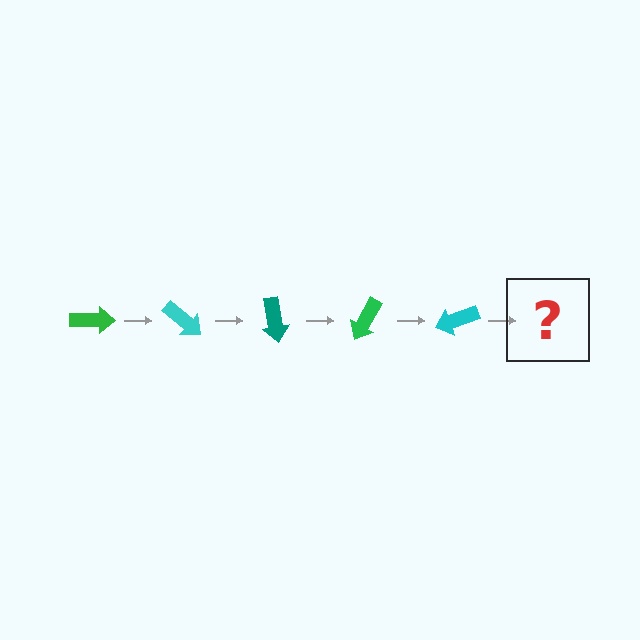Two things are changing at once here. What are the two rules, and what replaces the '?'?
The two rules are that it rotates 40 degrees each step and the color cycles through green, cyan, and teal. The '?' should be a teal arrow, rotated 200 degrees from the start.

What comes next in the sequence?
The next element should be a teal arrow, rotated 200 degrees from the start.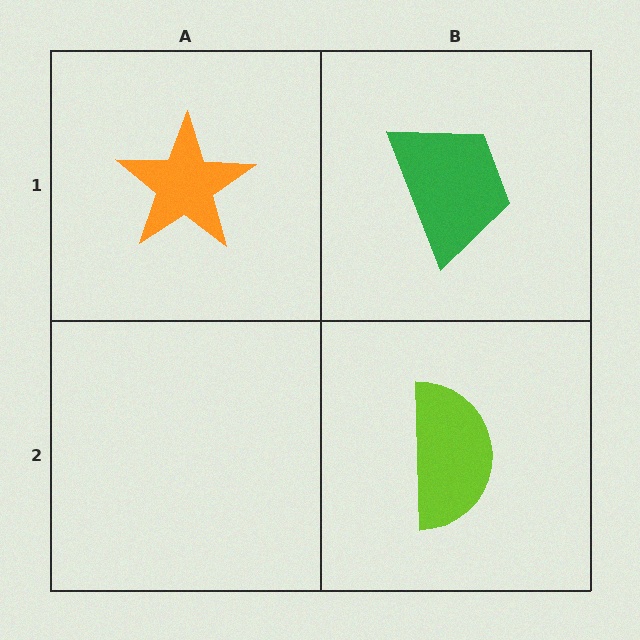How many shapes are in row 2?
1 shape.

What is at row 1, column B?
A green trapezoid.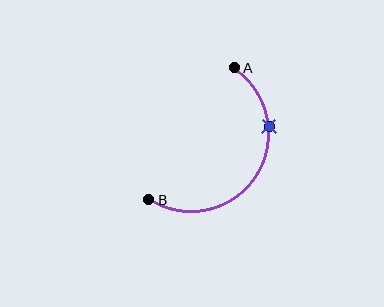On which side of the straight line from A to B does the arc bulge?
The arc bulges to the right of the straight line connecting A and B.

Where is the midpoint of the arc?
The arc midpoint is the point on the curve farthest from the straight line joining A and B. It sits to the right of that line.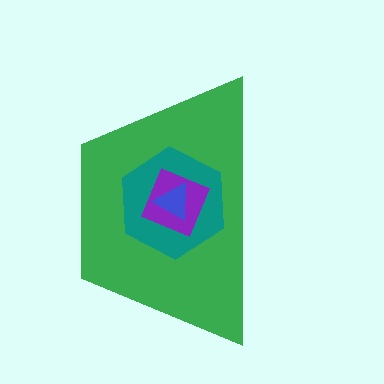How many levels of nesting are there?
4.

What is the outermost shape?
The green trapezoid.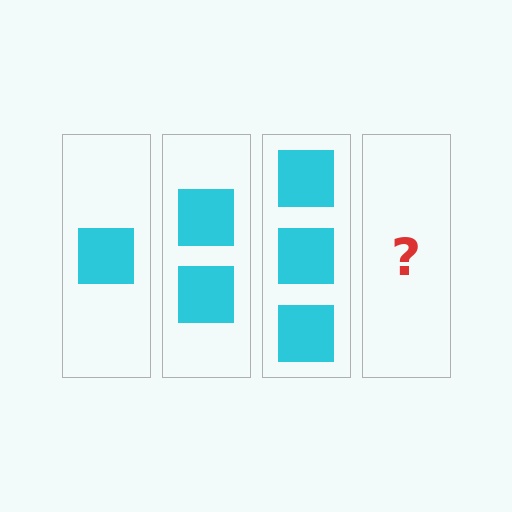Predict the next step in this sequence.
The next step is 4 squares.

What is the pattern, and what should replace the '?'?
The pattern is that each step adds one more square. The '?' should be 4 squares.